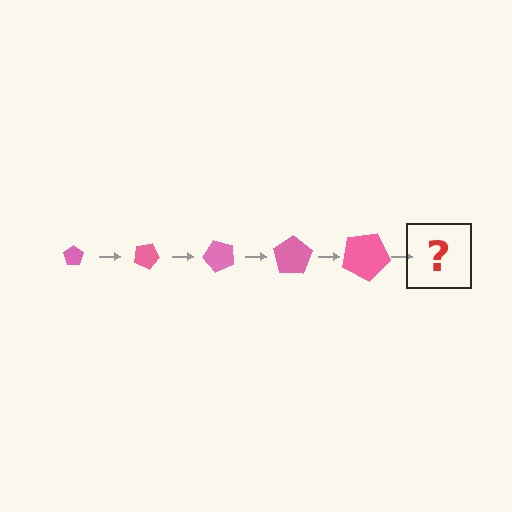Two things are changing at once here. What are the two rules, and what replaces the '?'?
The two rules are that the pentagon grows larger each step and it rotates 25 degrees each step. The '?' should be a pentagon, larger than the previous one and rotated 125 degrees from the start.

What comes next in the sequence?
The next element should be a pentagon, larger than the previous one and rotated 125 degrees from the start.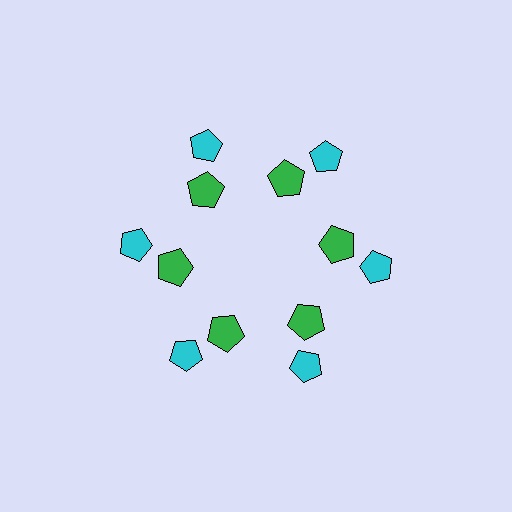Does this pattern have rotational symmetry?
Yes, this pattern has 6-fold rotational symmetry. It looks the same after rotating 60 degrees around the center.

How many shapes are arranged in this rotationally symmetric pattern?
There are 12 shapes, arranged in 6 groups of 2.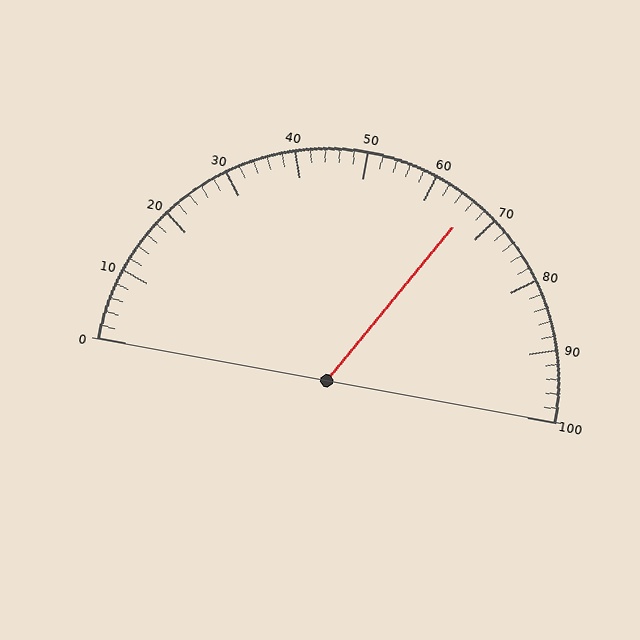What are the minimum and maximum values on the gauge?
The gauge ranges from 0 to 100.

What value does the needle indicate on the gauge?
The needle indicates approximately 66.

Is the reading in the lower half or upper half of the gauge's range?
The reading is in the upper half of the range (0 to 100).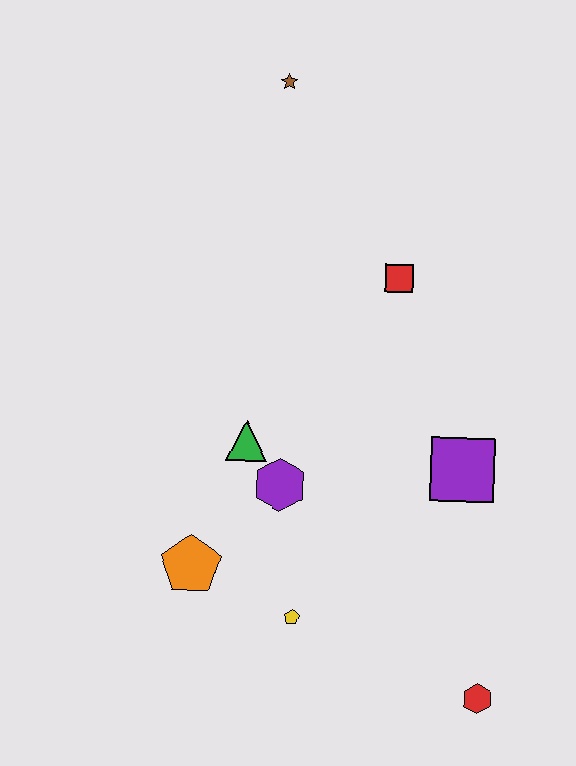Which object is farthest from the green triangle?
The brown star is farthest from the green triangle.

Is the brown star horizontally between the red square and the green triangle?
Yes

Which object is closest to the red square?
The purple square is closest to the red square.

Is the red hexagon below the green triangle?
Yes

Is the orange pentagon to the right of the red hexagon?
No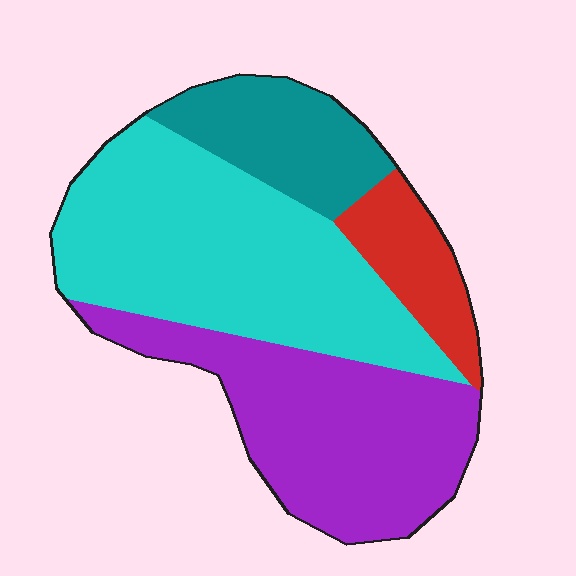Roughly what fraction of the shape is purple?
Purple covers around 35% of the shape.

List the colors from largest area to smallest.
From largest to smallest: cyan, purple, teal, red.